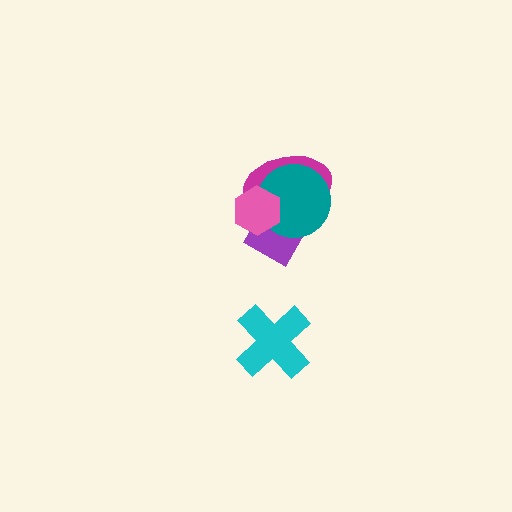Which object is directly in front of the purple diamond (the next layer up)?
The magenta ellipse is directly in front of the purple diamond.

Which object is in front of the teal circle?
The pink hexagon is in front of the teal circle.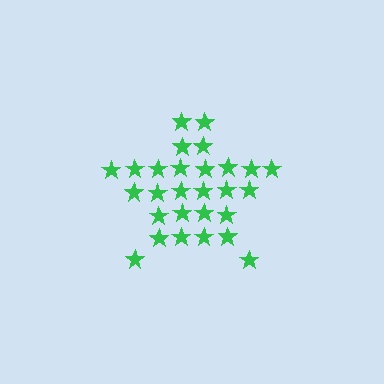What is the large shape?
The large shape is a star.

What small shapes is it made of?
It is made of small stars.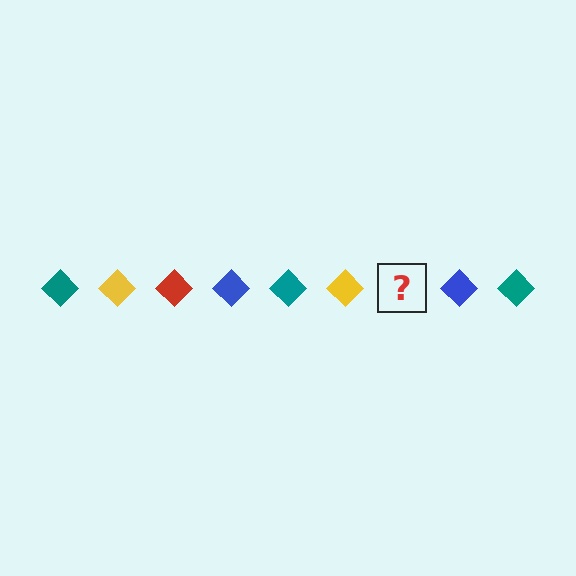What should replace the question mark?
The question mark should be replaced with a red diamond.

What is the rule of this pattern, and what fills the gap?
The rule is that the pattern cycles through teal, yellow, red, blue diamonds. The gap should be filled with a red diamond.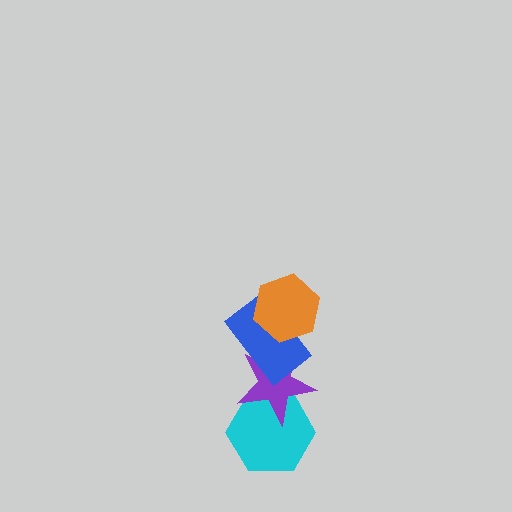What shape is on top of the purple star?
The blue rectangle is on top of the purple star.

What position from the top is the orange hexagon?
The orange hexagon is 1st from the top.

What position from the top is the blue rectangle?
The blue rectangle is 2nd from the top.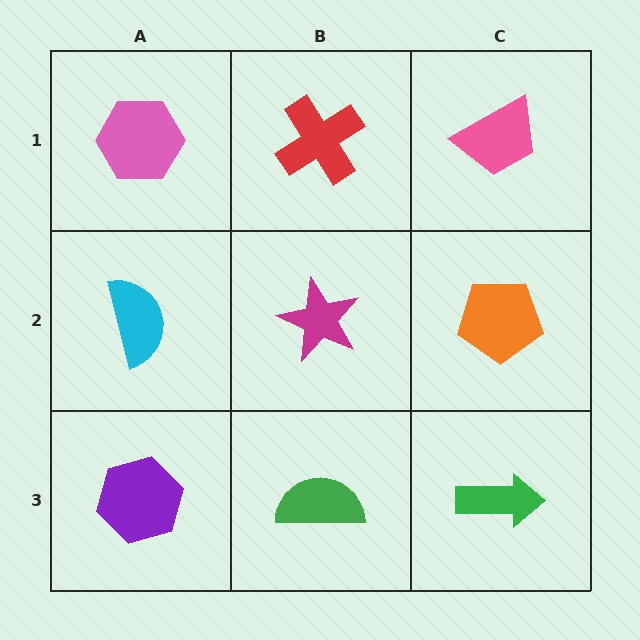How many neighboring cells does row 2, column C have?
3.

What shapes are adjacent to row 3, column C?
An orange pentagon (row 2, column C), a green semicircle (row 3, column B).